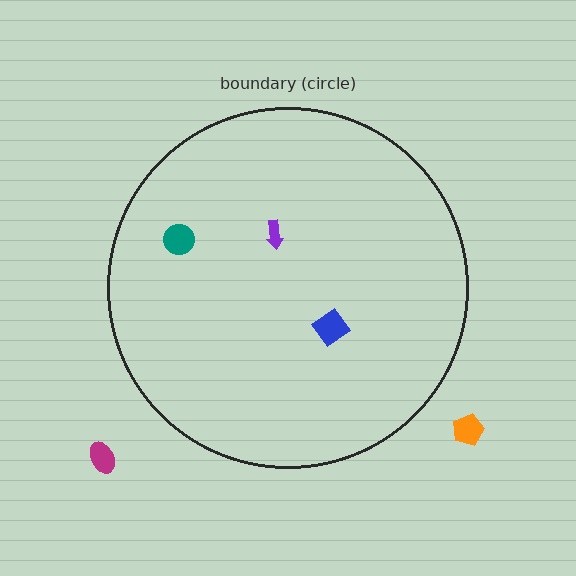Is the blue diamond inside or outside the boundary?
Inside.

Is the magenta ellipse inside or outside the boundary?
Outside.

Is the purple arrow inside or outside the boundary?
Inside.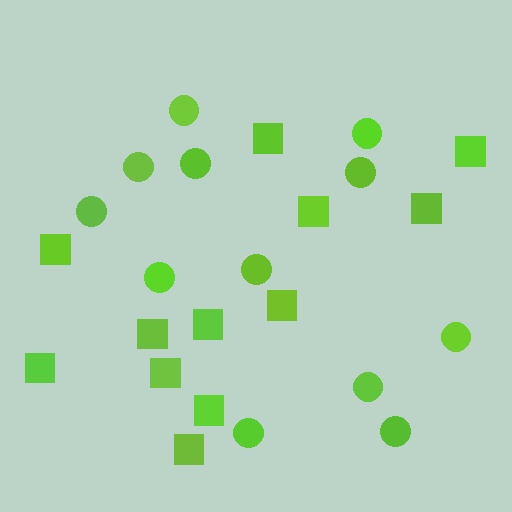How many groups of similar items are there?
There are 2 groups: one group of squares (12) and one group of circles (12).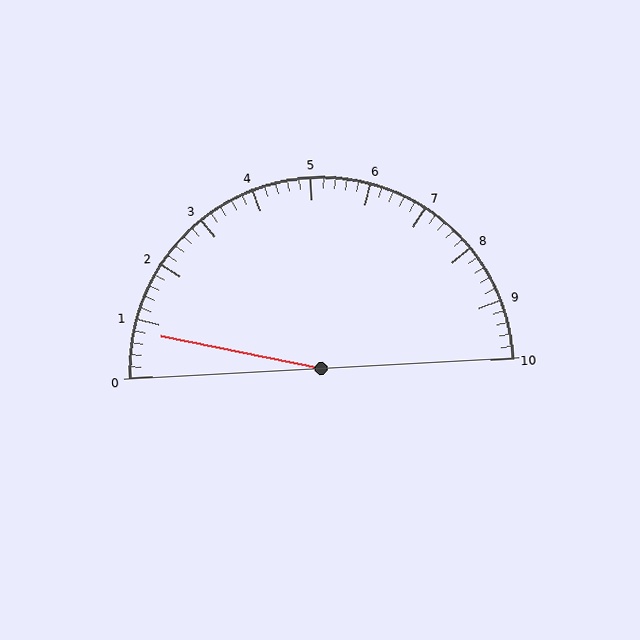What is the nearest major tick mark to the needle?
The nearest major tick mark is 1.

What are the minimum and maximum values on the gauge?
The gauge ranges from 0 to 10.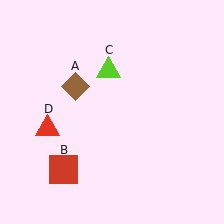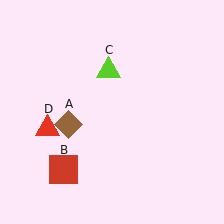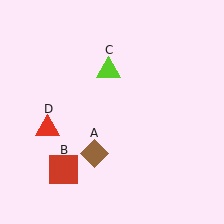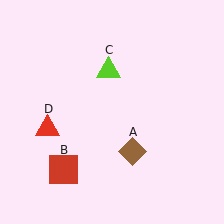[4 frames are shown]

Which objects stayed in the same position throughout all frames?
Red square (object B) and lime triangle (object C) and red triangle (object D) remained stationary.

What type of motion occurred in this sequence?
The brown diamond (object A) rotated counterclockwise around the center of the scene.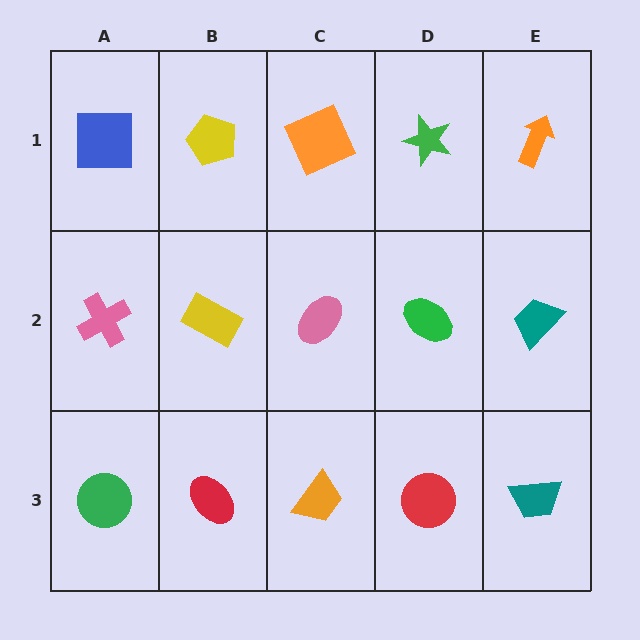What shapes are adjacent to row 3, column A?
A pink cross (row 2, column A), a red ellipse (row 3, column B).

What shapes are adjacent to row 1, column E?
A teal trapezoid (row 2, column E), a green star (row 1, column D).